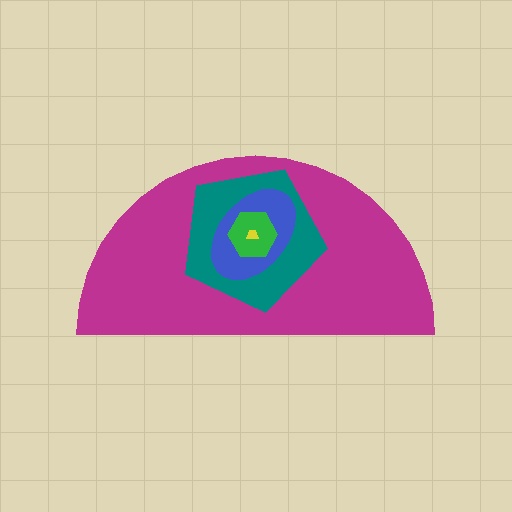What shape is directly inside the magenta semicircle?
The teal pentagon.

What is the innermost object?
The yellow trapezoid.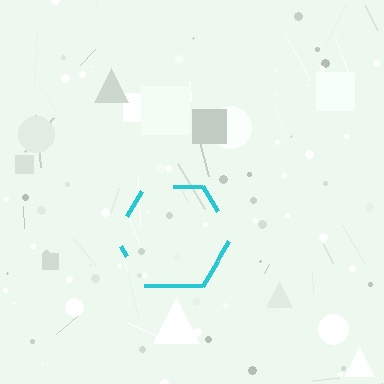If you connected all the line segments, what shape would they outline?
They would outline a hexagon.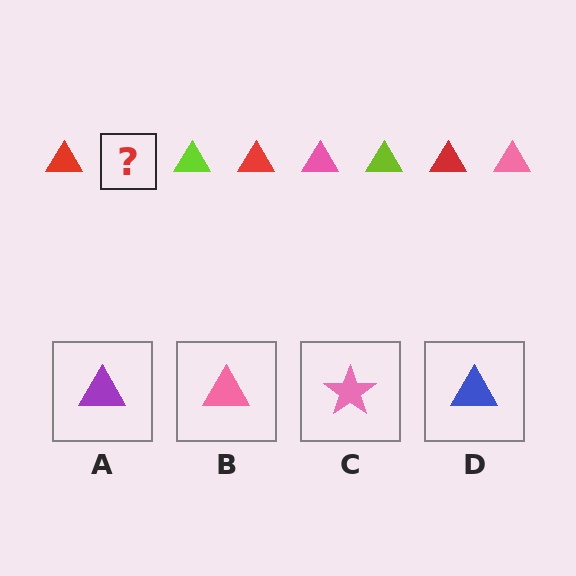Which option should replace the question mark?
Option B.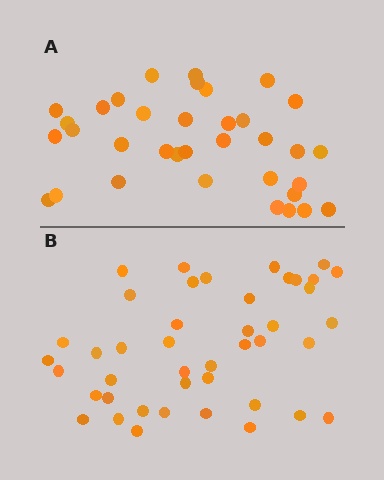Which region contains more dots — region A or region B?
Region B (the bottom region) has more dots.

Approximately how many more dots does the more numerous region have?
Region B has roughly 8 or so more dots than region A.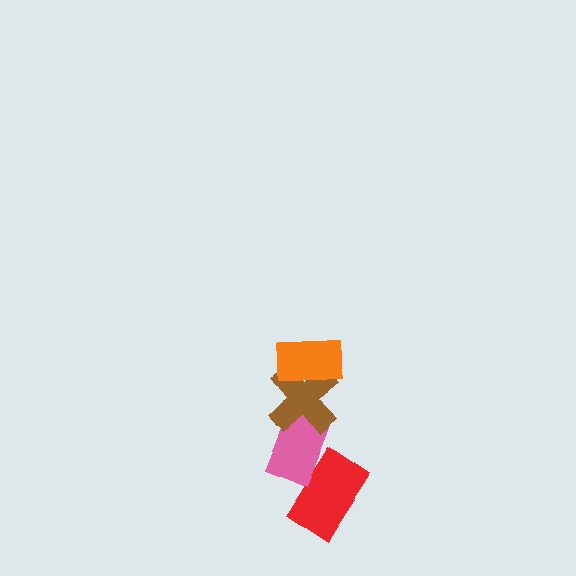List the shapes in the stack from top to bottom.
From top to bottom: the orange rectangle, the brown cross, the pink rectangle, the red rectangle.